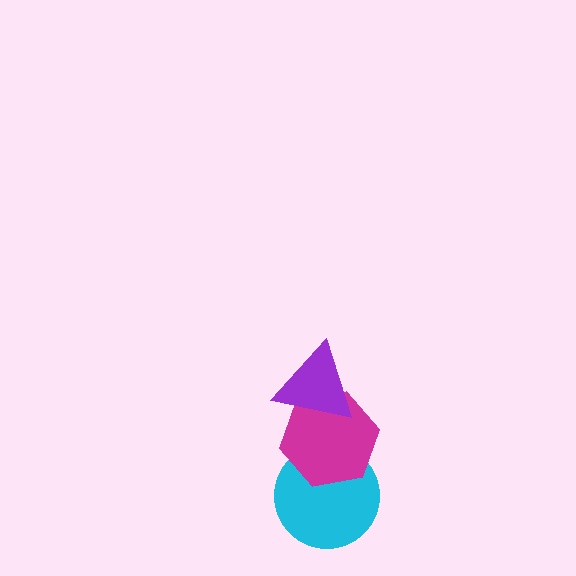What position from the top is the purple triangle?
The purple triangle is 1st from the top.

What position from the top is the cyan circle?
The cyan circle is 3rd from the top.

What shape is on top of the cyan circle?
The magenta hexagon is on top of the cyan circle.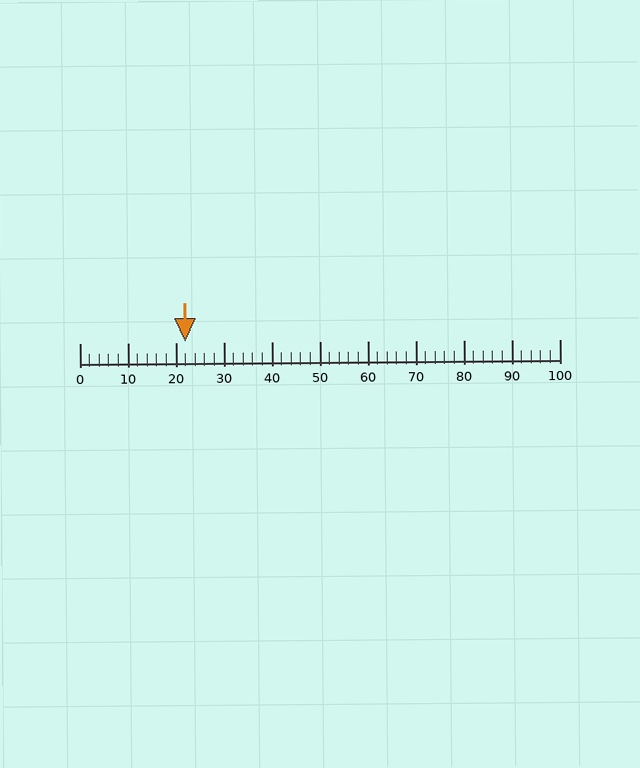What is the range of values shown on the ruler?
The ruler shows values from 0 to 100.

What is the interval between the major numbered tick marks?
The major tick marks are spaced 10 units apart.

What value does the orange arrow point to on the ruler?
The orange arrow points to approximately 22.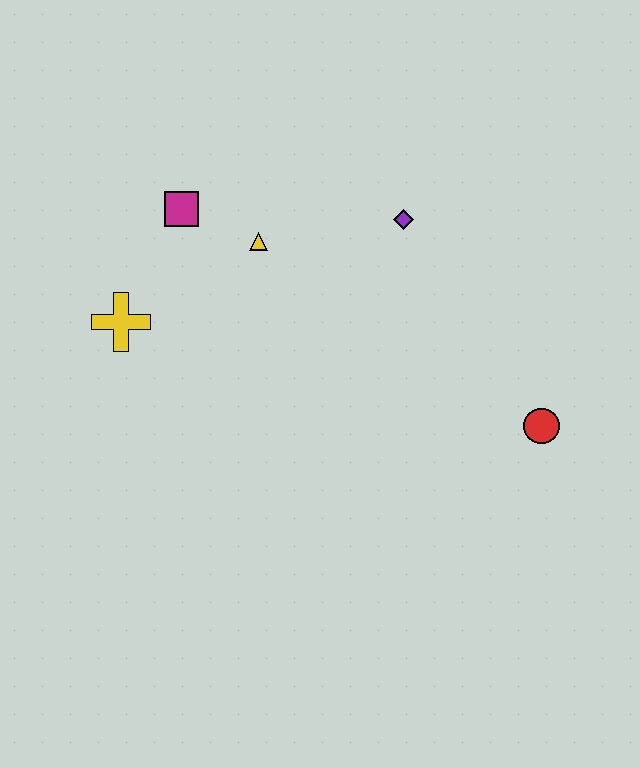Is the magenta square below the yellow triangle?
No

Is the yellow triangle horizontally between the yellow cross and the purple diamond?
Yes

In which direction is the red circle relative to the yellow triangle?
The red circle is to the right of the yellow triangle.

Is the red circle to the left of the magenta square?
No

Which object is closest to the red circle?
The purple diamond is closest to the red circle.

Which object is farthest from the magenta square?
The red circle is farthest from the magenta square.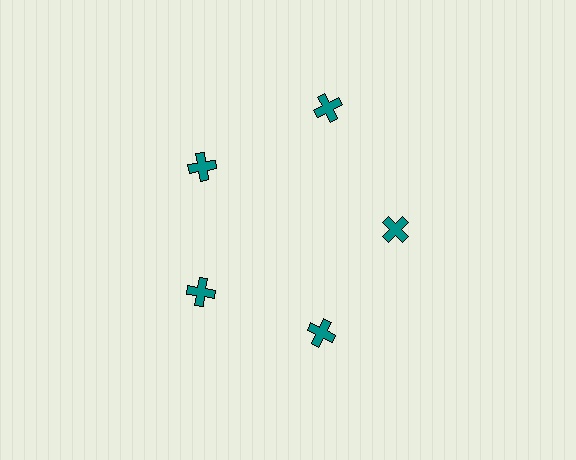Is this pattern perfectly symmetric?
No. The 5 teal crosses are arranged in a ring, but one element near the 1 o'clock position is pushed outward from the center, breaking the 5-fold rotational symmetry.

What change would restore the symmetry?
The symmetry would be restored by moving it inward, back onto the ring so that all 5 crosses sit at equal angles and equal distance from the center.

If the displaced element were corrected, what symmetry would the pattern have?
It would have 5-fold rotational symmetry — the pattern would map onto itself every 72 degrees.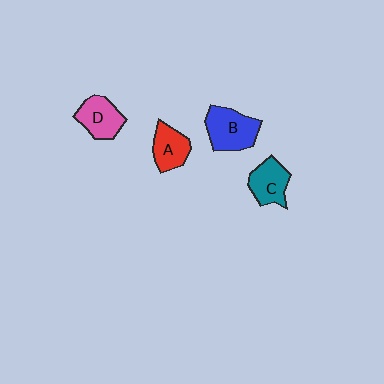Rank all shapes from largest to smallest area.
From largest to smallest: B (blue), D (pink), C (teal), A (red).